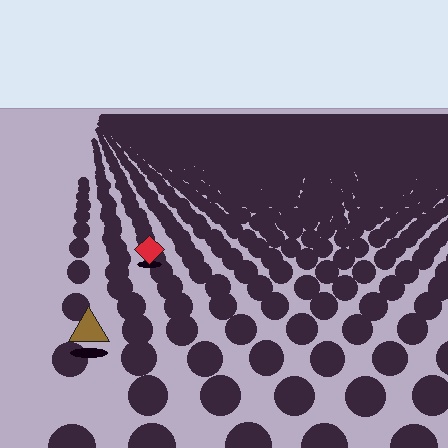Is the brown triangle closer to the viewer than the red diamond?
Yes. The brown triangle is closer — you can tell from the texture gradient: the ground texture is coarser near it.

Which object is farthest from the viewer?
The red diamond is farthest from the viewer. It appears smaller and the ground texture around it is denser.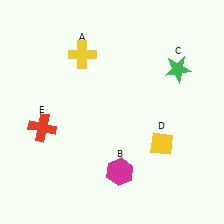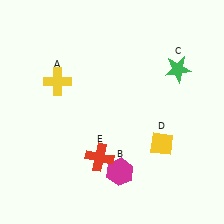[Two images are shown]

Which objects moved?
The objects that moved are: the yellow cross (A), the red cross (E).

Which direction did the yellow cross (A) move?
The yellow cross (A) moved down.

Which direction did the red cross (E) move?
The red cross (E) moved right.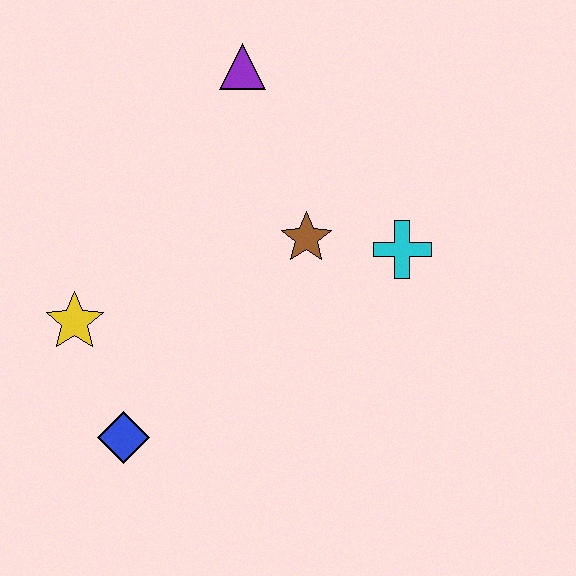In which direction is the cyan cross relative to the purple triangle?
The cyan cross is below the purple triangle.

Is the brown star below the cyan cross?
No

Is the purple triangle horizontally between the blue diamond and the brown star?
Yes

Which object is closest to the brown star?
The cyan cross is closest to the brown star.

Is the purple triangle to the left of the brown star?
Yes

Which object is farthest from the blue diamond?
The purple triangle is farthest from the blue diamond.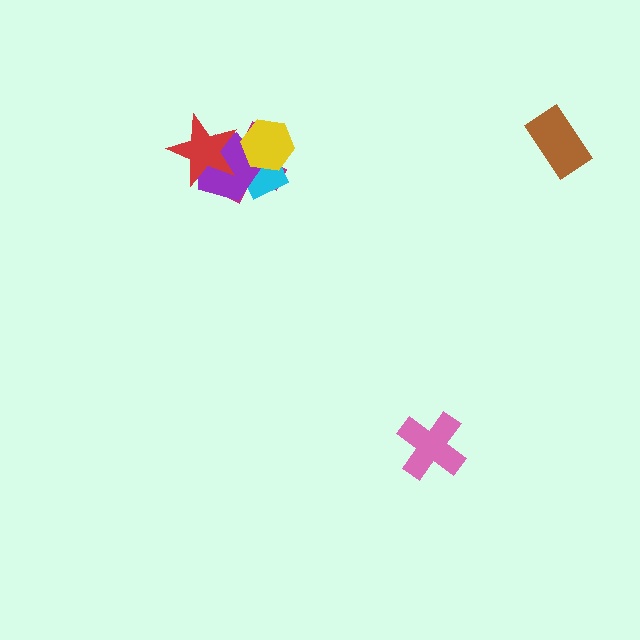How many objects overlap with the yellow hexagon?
3 objects overlap with the yellow hexagon.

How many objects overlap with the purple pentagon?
4 objects overlap with the purple pentagon.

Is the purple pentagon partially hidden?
Yes, it is partially covered by another shape.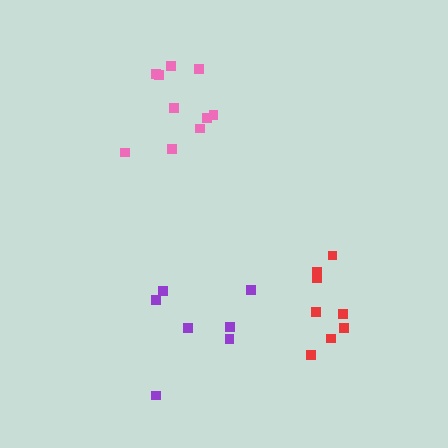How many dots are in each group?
Group 1: 10 dots, Group 2: 7 dots, Group 3: 8 dots (25 total).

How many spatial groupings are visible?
There are 3 spatial groupings.